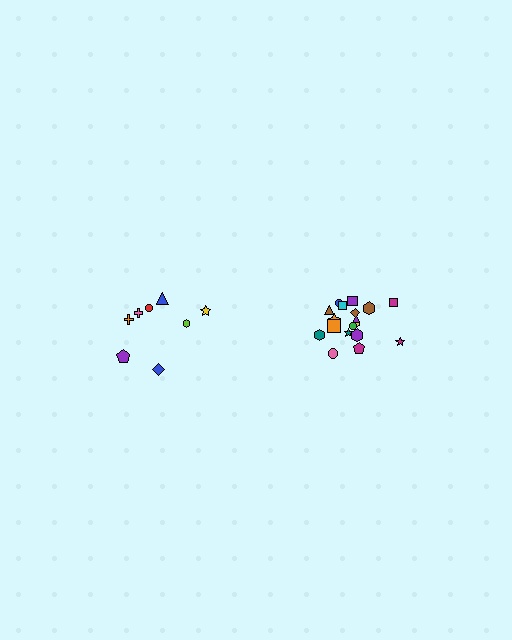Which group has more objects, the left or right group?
The right group.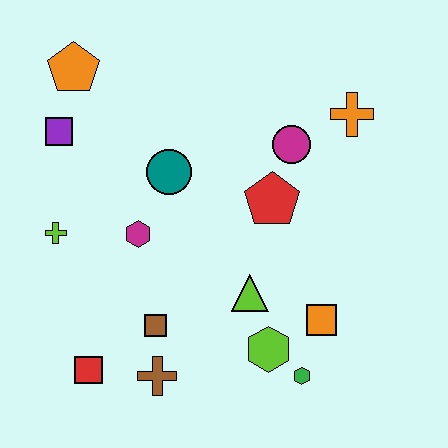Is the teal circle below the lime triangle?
No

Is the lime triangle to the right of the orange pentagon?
Yes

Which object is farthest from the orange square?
The orange pentagon is farthest from the orange square.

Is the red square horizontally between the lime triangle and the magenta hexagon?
No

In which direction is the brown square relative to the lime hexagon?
The brown square is to the left of the lime hexagon.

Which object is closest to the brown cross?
The brown square is closest to the brown cross.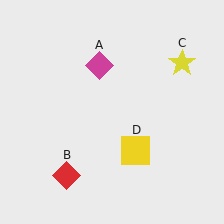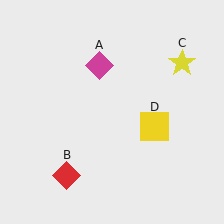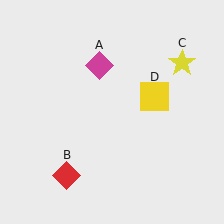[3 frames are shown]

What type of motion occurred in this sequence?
The yellow square (object D) rotated counterclockwise around the center of the scene.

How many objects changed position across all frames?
1 object changed position: yellow square (object D).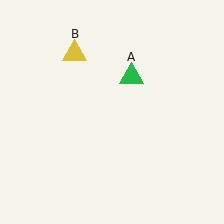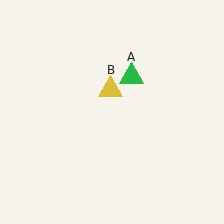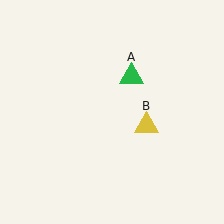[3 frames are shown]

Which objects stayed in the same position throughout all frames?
Green triangle (object A) remained stationary.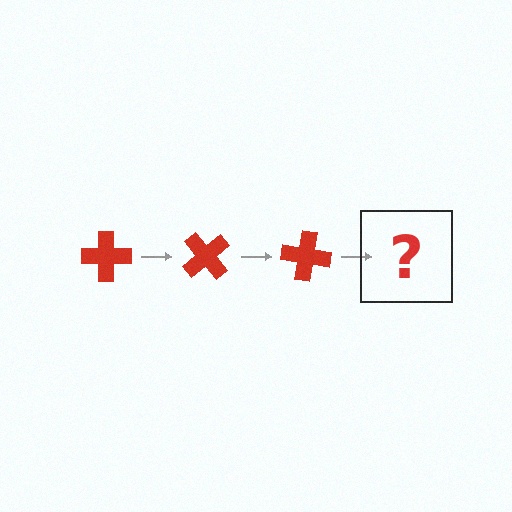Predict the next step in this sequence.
The next step is a red cross rotated 150 degrees.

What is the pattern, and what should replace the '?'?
The pattern is that the cross rotates 50 degrees each step. The '?' should be a red cross rotated 150 degrees.